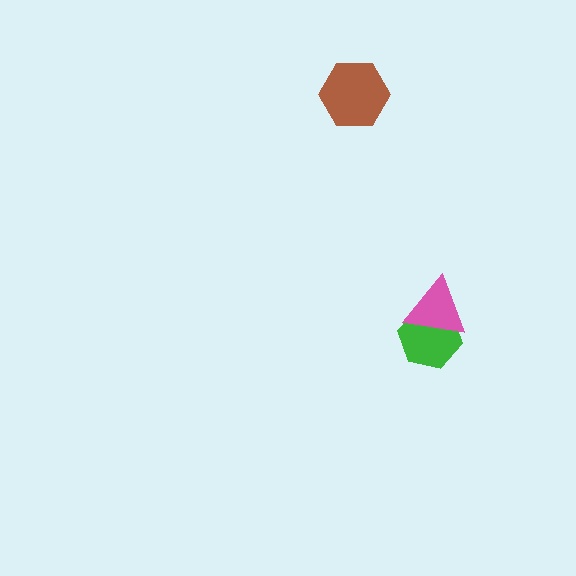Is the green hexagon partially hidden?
Yes, it is partially covered by another shape.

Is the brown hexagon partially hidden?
No, no other shape covers it.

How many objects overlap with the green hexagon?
1 object overlaps with the green hexagon.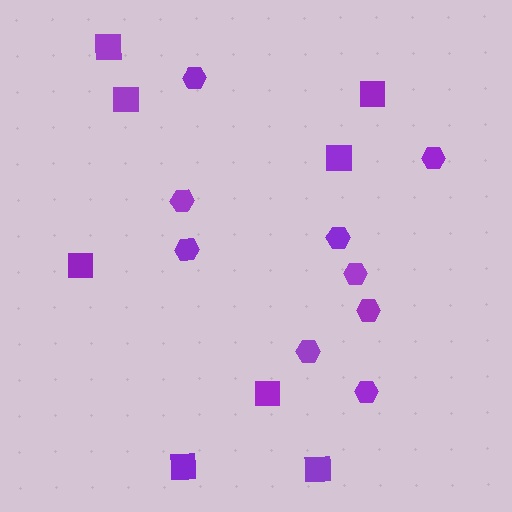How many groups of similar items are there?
There are 2 groups: one group of hexagons (9) and one group of squares (8).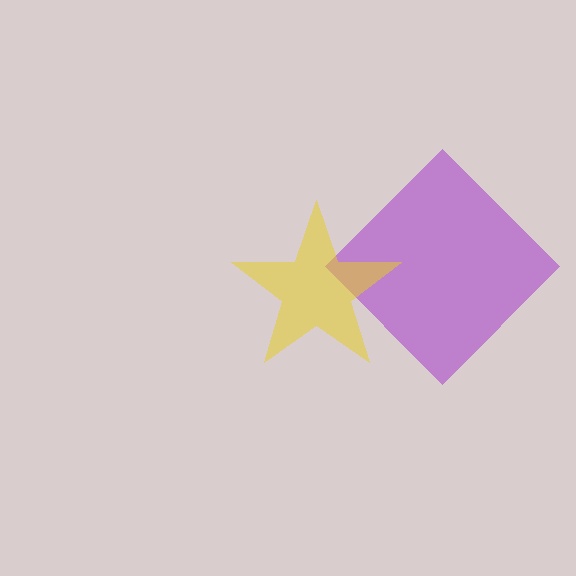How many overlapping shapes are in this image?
There are 2 overlapping shapes in the image.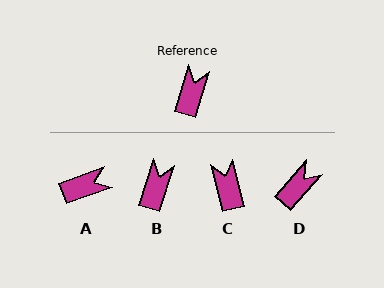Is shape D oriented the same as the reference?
No, it is off by about 23 degrees.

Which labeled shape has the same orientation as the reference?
B.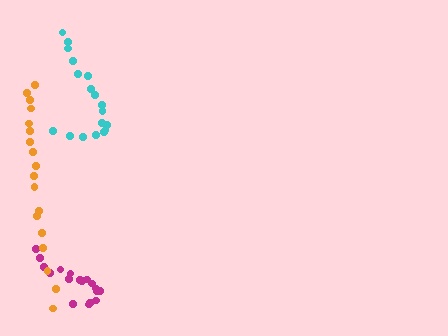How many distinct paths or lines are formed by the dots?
There are 3 distinct paths.